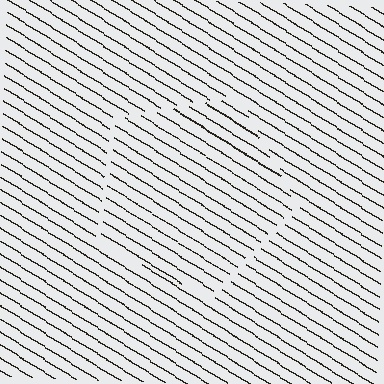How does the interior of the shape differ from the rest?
The interior of the shape contains the same grating, shifted by half a period — the contour is defined by the phase discontinuity where line-ends from the inner and outer gratings abut.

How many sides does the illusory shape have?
5 sides — the line-ends trace a pentagon.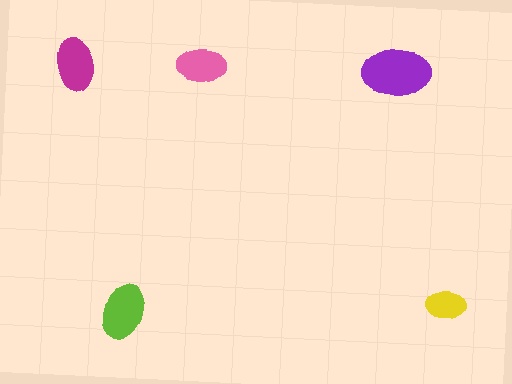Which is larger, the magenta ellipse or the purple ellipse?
The purple one.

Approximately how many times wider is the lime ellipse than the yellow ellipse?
About 1.5 times wider.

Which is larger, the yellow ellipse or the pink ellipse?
The pink one.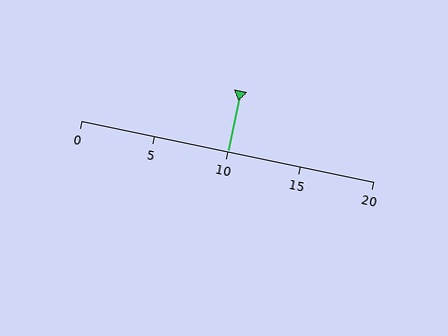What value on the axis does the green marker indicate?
The marker indicates approximately 10.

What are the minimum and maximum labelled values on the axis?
The axis runs from 0 to 20.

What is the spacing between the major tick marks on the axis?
The major ticks are spaced 5 apart.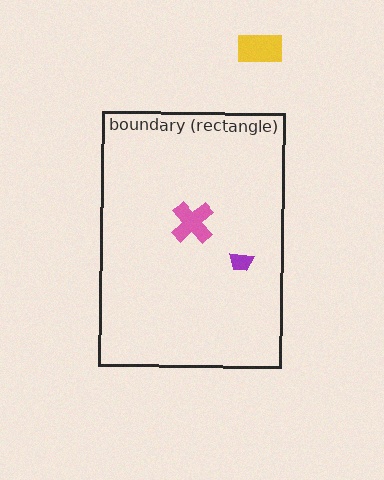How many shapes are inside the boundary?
2 inside, 1 outside.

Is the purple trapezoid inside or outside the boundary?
Inside.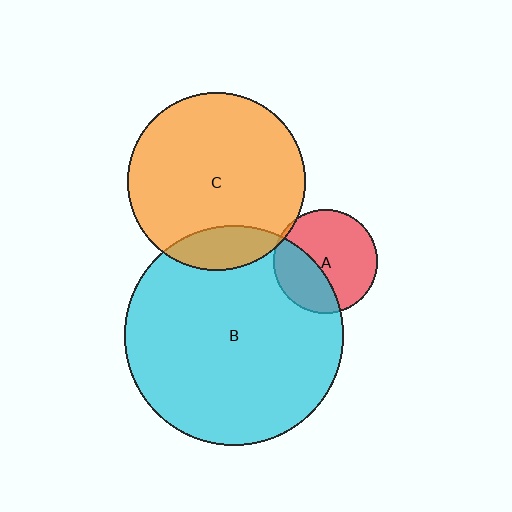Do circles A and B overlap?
Yes.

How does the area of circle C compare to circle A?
Approximately 2.9 times.